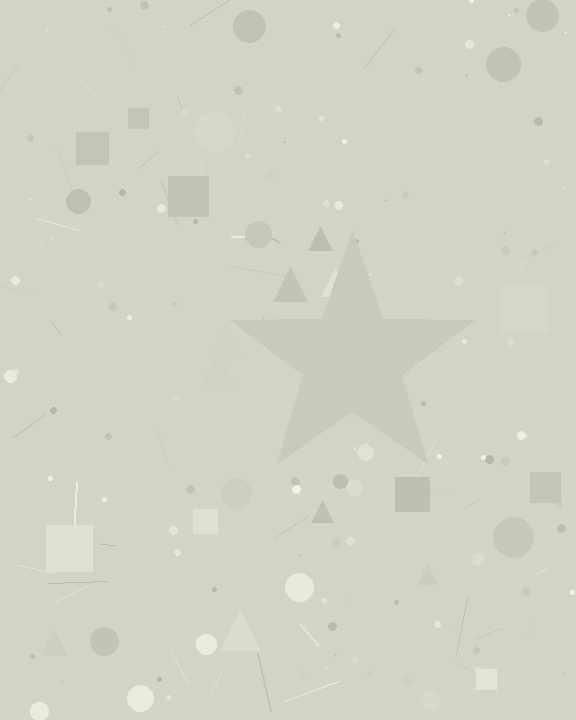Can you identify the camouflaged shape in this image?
The camouflaged shape is a star.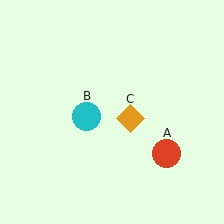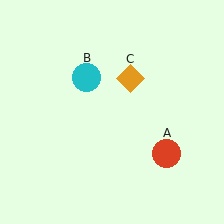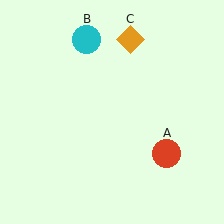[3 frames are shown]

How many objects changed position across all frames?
2 objects changed position: cyan circle (object B), orange diamond (object C).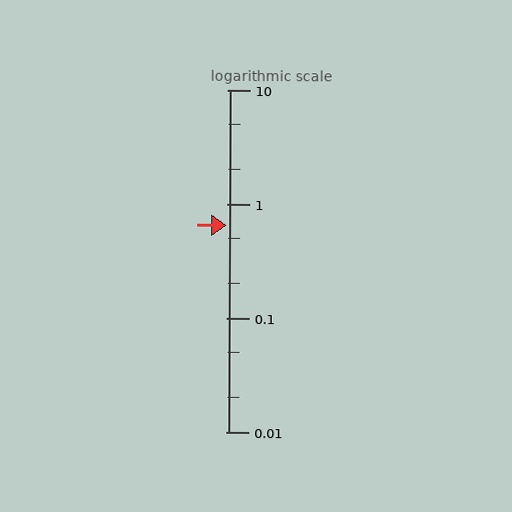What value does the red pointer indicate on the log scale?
The pointer indicates approximately 0.65.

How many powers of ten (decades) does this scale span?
The scale spans 3 decades, from 0.01 to 10.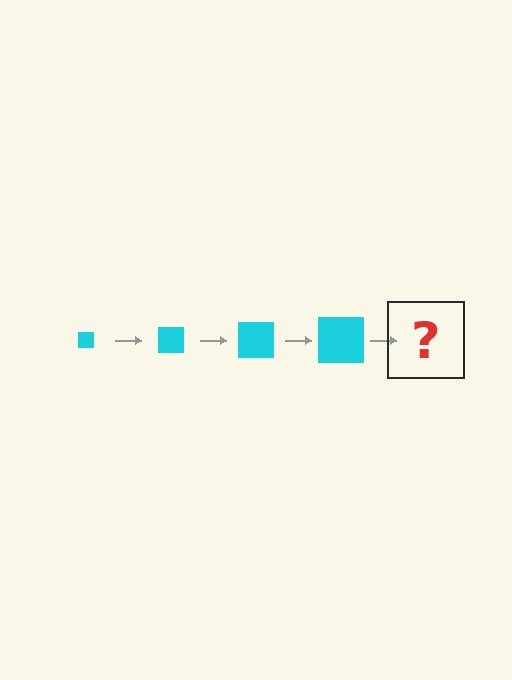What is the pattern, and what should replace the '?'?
The pattern is that the square gets progressively larger each step. The '?' should be a cyan square, larger than the previous one.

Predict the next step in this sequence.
The next step is a cyan square, larger than the previous one.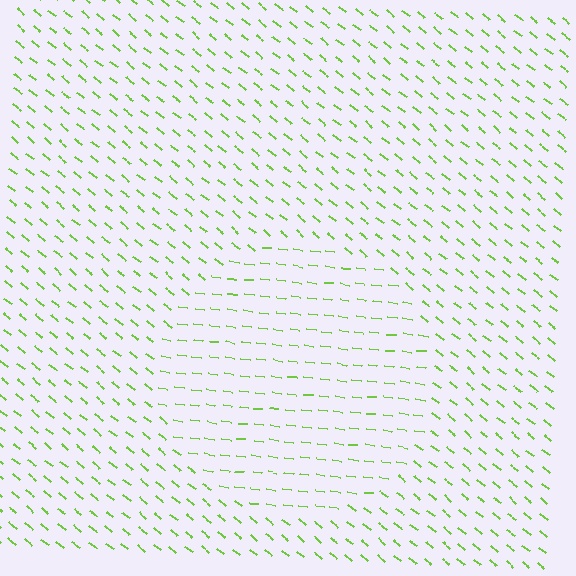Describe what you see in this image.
The image is filled with small lime line segments. A circle region in the image has lines oriented differently from the surrounding lines, creating a visible texture boundary.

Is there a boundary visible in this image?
Yes, there is a texture boundary formed by a change in line orientation.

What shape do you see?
I see a circle.